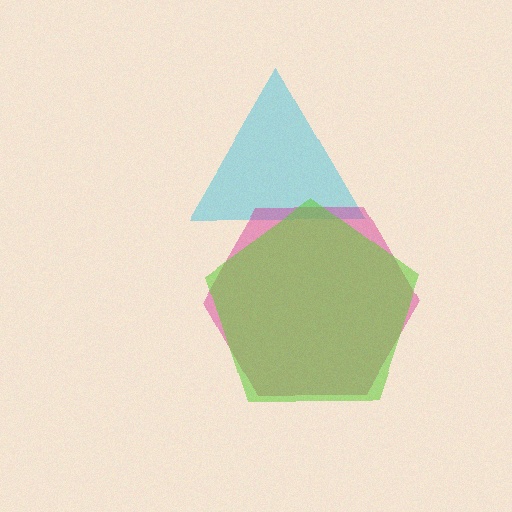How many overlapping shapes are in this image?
There are 3 overlapping shapes in the image.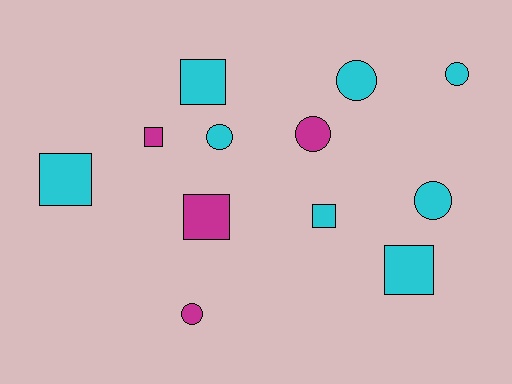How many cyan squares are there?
There are 4 cyan squares.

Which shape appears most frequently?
Circle, with 6 objects.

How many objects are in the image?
There are 12 objects.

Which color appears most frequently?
Cyan, with 8 objects.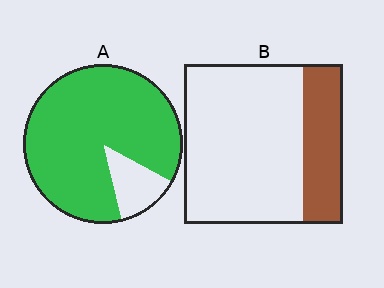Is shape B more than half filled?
No.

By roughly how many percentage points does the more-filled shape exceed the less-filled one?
By roughly 60 percentage points (A over B).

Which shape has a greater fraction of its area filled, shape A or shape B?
Shape A.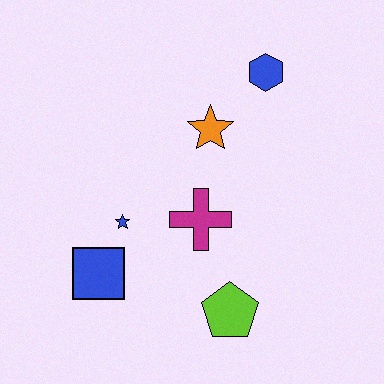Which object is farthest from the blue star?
The blue hexagon is farthest from the blue star.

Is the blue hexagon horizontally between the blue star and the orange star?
No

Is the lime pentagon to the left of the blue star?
No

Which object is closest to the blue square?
The blue star is closest to the blue square.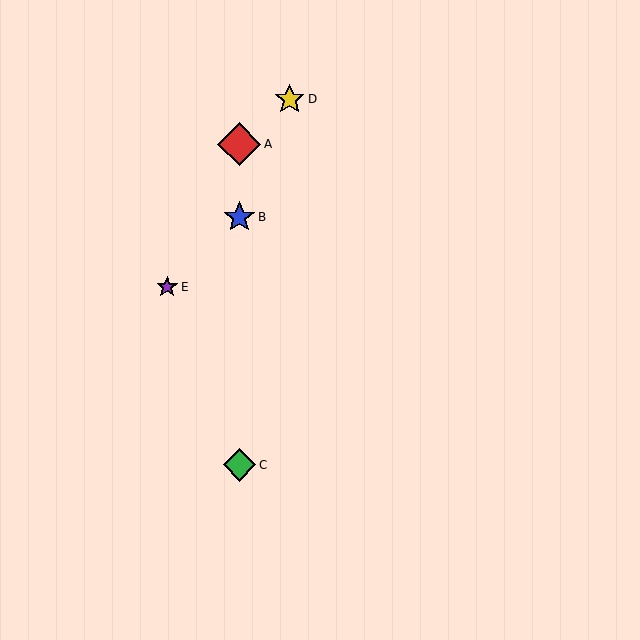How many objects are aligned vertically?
3 objects (A, B, C) are aligned vertically.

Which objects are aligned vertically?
Objects A, B, C are aligned vertically.